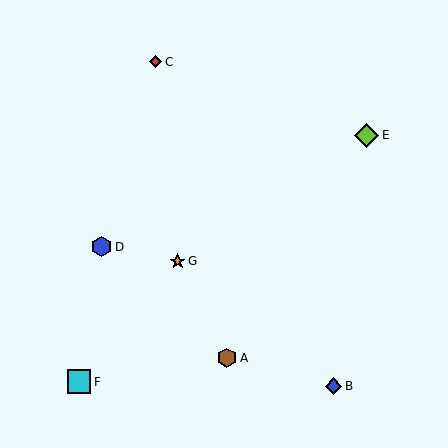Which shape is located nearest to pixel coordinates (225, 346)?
The brown hexagon (labeled A) at (227, 358) is nearest to that location.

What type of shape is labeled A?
Shape A is a brown hexagon.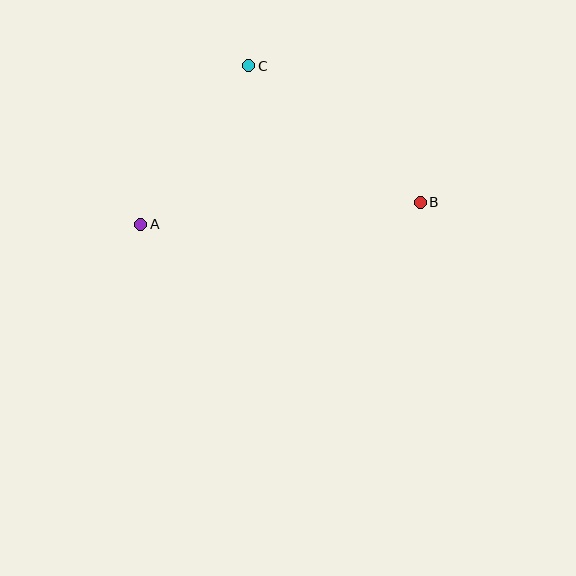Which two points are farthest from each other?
Points A and B are farthest from each other.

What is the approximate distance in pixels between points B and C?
The distance between B and C is approximately 219 pixels.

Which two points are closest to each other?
Points A and C are closest to each other.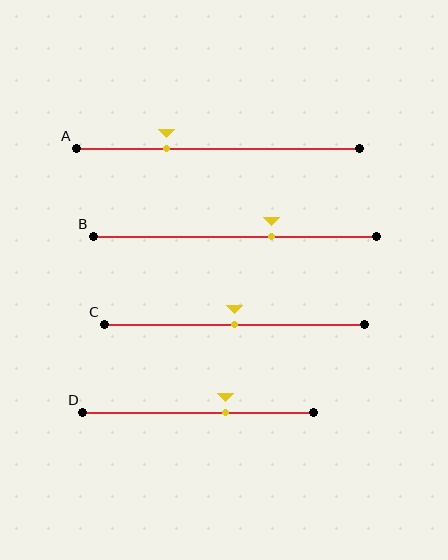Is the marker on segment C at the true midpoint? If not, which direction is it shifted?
Yes, the marker on segment C is at the true midpoint.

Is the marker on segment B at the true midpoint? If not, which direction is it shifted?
No, the marker on segment B is shifted to the right by about 13% of the segment length.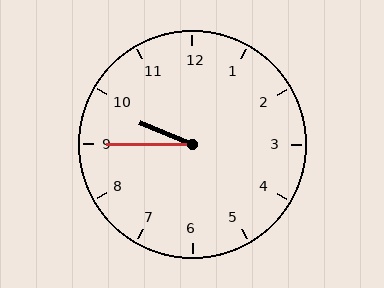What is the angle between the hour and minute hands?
Approximately 22 degrees.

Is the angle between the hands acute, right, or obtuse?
It is acute.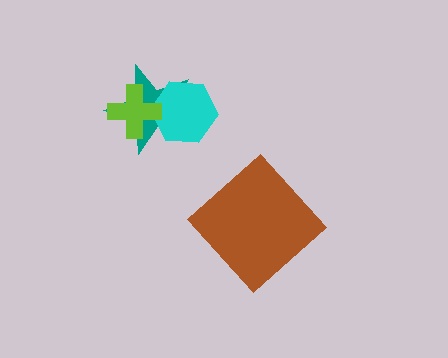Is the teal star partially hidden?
Yes, it is partially covered by another shape.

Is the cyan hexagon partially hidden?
Yes, it is partially covered by another shape.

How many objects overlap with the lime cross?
2 objects overlap with the lime cross.